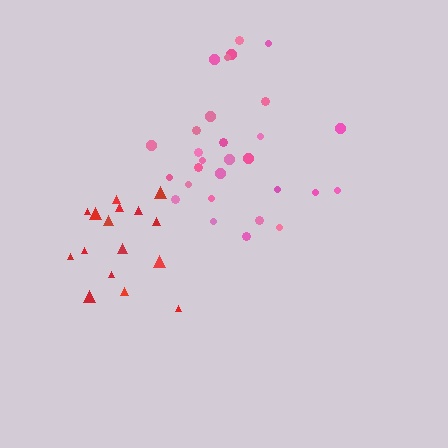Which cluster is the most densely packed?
Red.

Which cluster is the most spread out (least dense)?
Pink.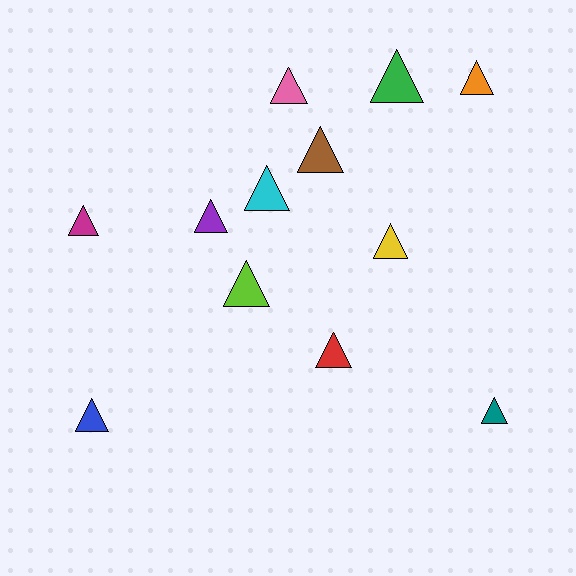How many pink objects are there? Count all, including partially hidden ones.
There is 1 pink object.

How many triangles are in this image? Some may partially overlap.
There are 12 triangles.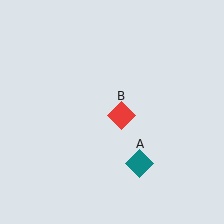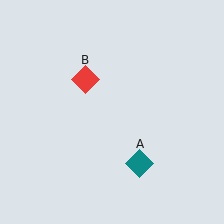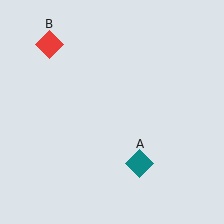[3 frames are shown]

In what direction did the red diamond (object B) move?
The red diamond (object B) moved up and to the left.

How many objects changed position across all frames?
1 object changed position: red diamond (object B).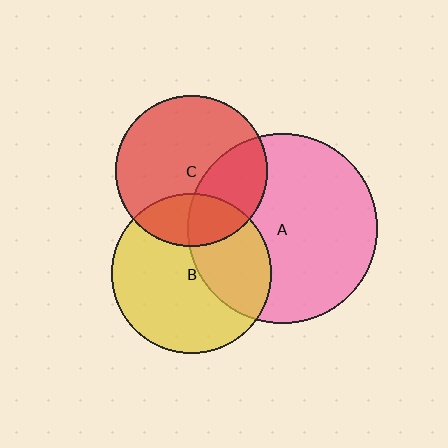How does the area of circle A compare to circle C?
Approximately 1.6 times.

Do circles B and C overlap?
Yes.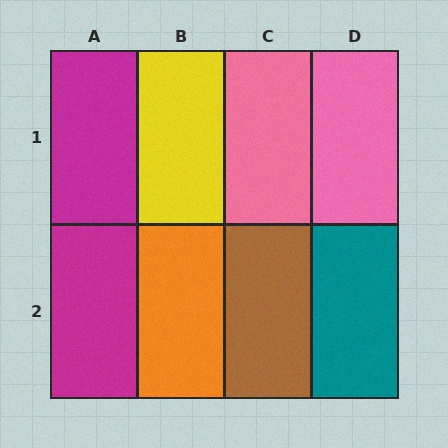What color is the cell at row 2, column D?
Teal.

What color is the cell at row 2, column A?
Magenta.